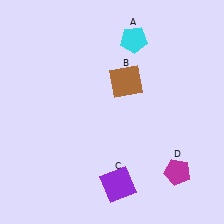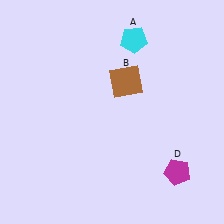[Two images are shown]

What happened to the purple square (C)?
The purple square (C) was removed in Image 2. It was in the bottom-right area of Image 1.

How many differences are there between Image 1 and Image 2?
There is 1 difference between the two images.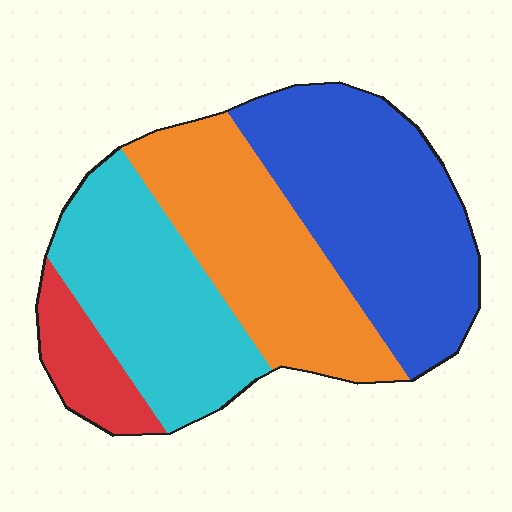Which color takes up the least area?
Red, at roughly 10%.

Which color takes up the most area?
Blue, at roughly 35%.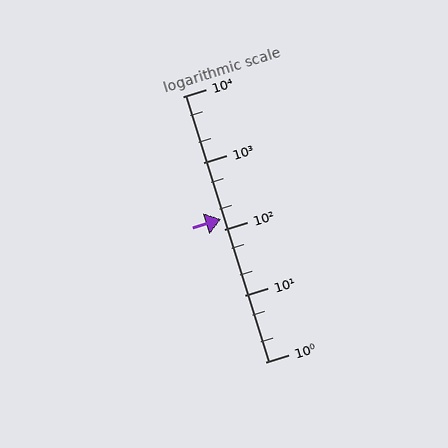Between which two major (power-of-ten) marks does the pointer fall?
The pointer is between 100 and 1000.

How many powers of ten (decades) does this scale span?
The scale spans 4 decades, from 1 to 10000.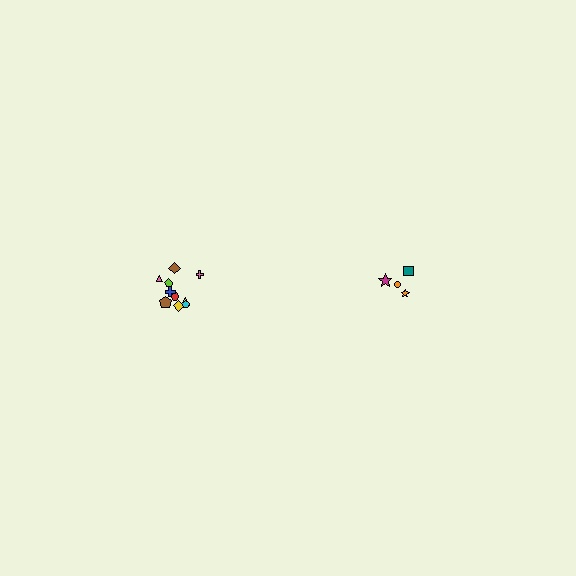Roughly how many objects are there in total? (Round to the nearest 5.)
Roughly 15 objects in total.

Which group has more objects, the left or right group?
The left group.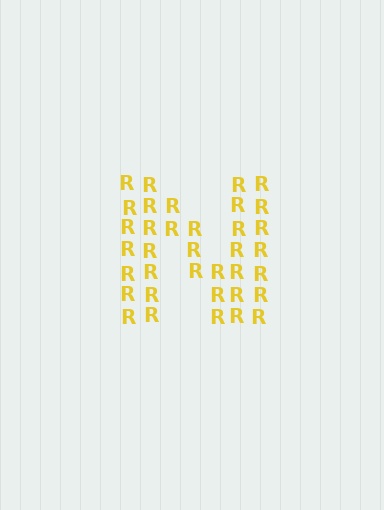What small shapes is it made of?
It is made of small letter R's.